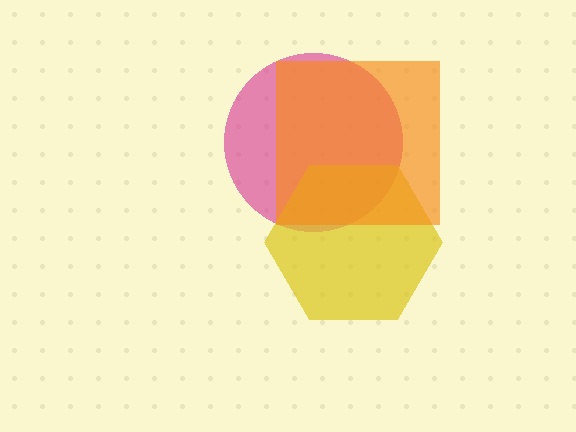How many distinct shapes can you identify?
There are 3 distinct shapes: a magenta circle, a yellow hexagon, an orange square.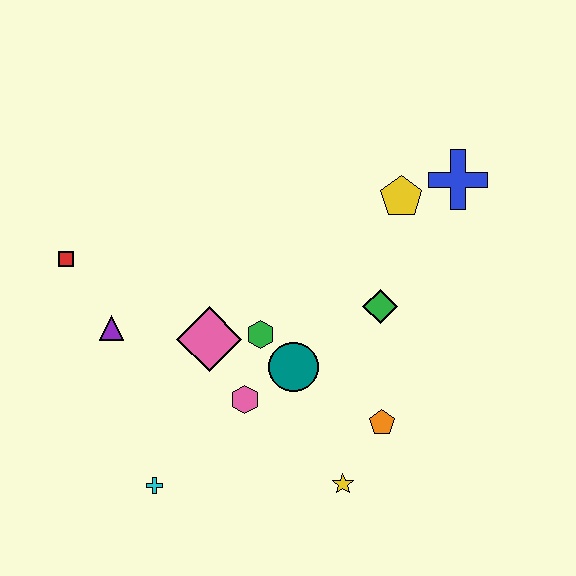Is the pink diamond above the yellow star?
Yes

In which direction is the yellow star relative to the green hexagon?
The yellow star is below the green hexagon.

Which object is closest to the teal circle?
The green hexagon is closest to the teal circle.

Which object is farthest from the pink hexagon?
The blue cross is farthest from the pink hexagon.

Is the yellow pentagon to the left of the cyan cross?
No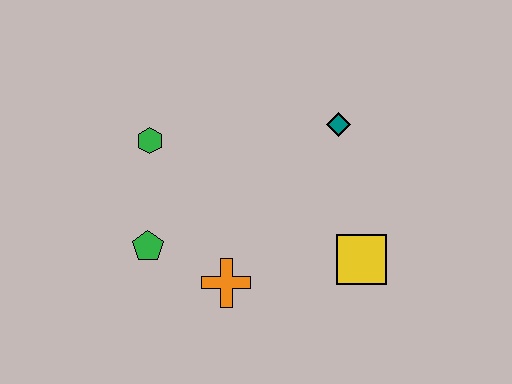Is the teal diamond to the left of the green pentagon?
No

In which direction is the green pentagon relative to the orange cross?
The green pentagon is to the left of the orange cross.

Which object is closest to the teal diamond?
The yellow square is closest to the teal diamond.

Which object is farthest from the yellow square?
The green hexagon is farthest from the yellow square.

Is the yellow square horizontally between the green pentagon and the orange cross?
No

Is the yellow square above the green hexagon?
No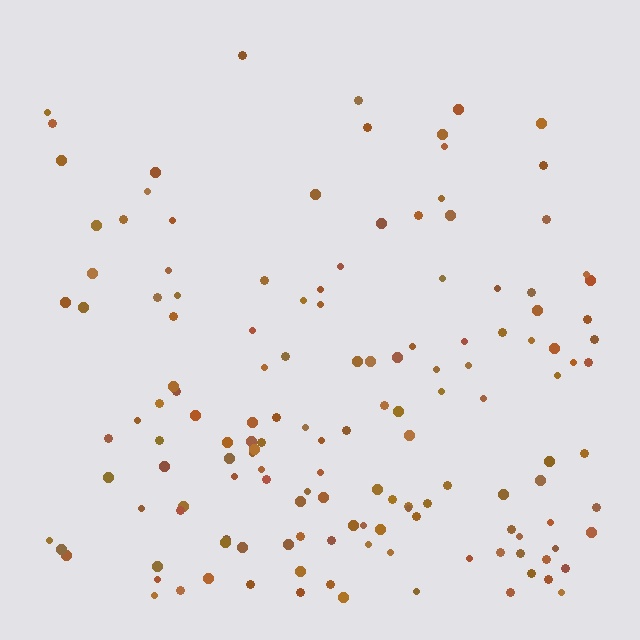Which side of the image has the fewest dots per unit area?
The top.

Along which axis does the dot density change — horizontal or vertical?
Vertical.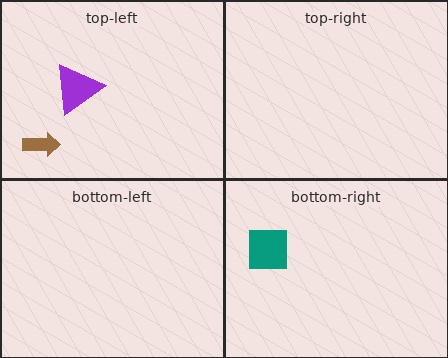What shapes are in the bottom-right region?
The teal square.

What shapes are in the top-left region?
The brown arrow, the purple triangle.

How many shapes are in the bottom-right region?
1.